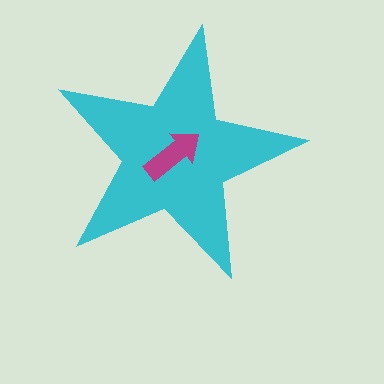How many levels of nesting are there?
2.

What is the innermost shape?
The magenta arrow.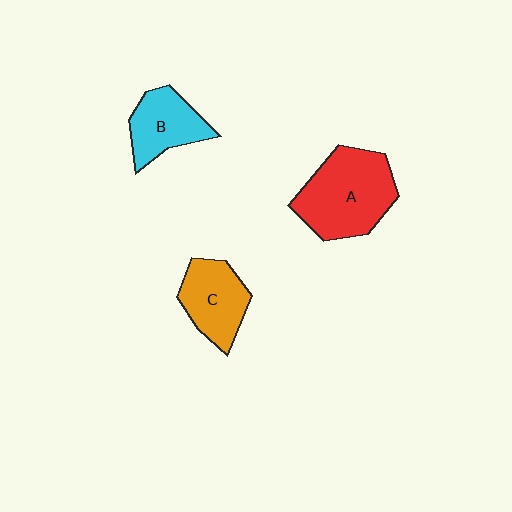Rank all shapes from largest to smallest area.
From largest to smallest: A (red), C (orange), B (cyan).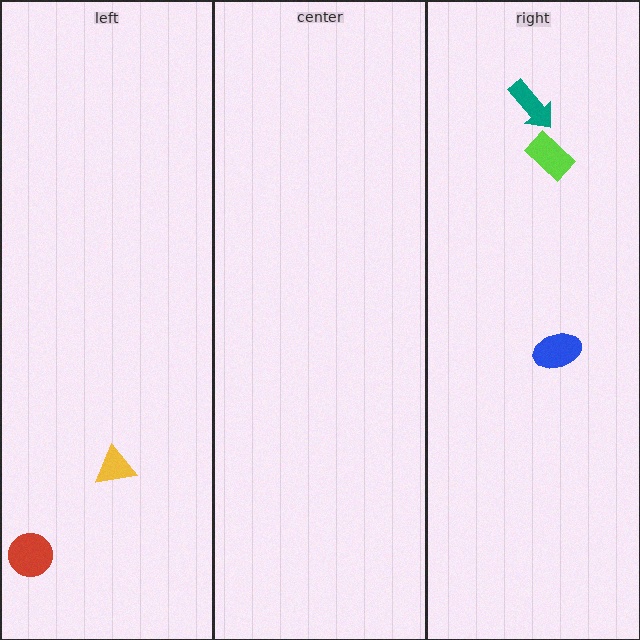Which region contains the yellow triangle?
The left region.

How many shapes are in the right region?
3.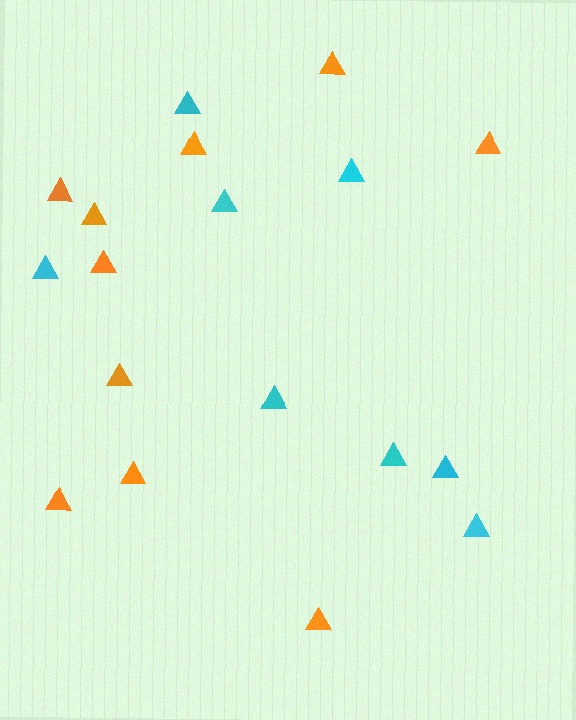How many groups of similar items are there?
There are 2 groups: one group of cyan triangles (8) and one group of orange triangles (10).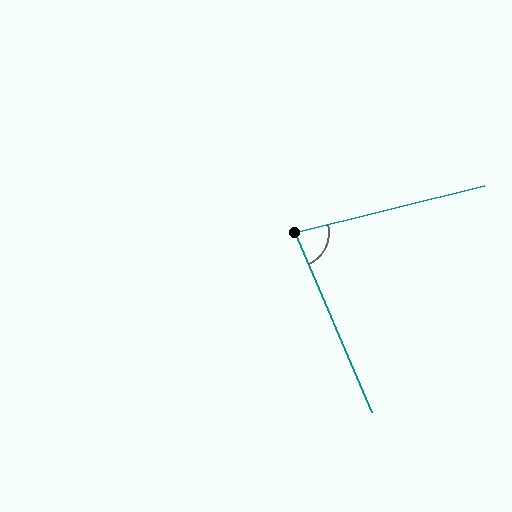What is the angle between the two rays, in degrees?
Approximately 81 degrees.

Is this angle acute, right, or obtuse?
It is acute.